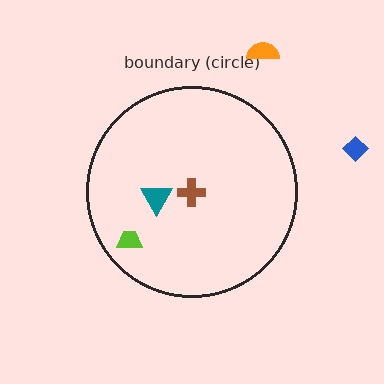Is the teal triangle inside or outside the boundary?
Inside.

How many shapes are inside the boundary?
3 inside, 2 outside.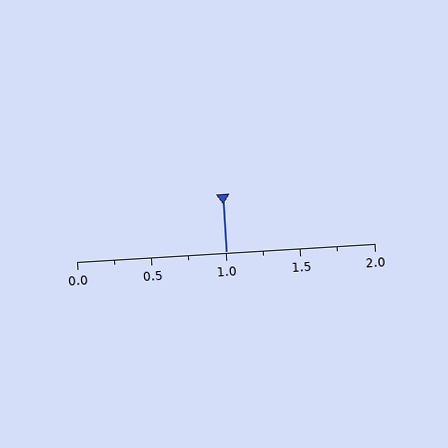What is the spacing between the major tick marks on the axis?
The major ticks are spaced 0.5 apart.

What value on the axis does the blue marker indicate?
The marker indicates approximately 1.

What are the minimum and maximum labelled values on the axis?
The axis runs from 0.0 to 2.0.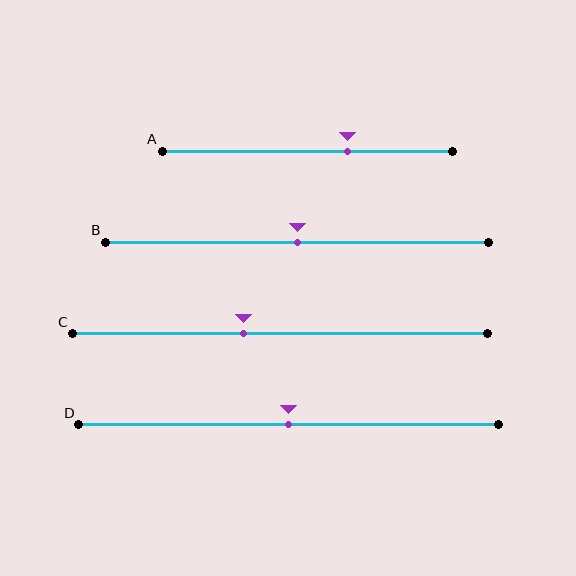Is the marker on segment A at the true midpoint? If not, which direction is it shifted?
No, the marker on segment A is shifted to the right by about 14% of the segment length.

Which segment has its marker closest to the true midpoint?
Segment B has its marker closest to the true midpoint.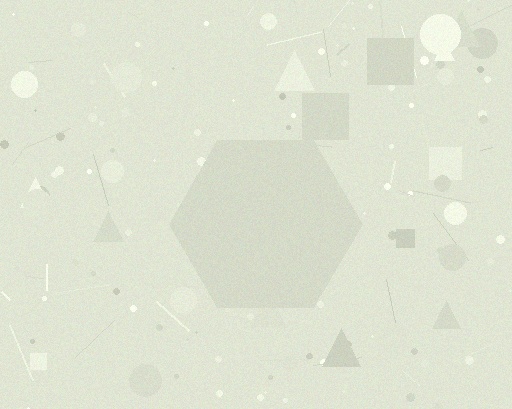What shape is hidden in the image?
A hexagon is hidden in the image.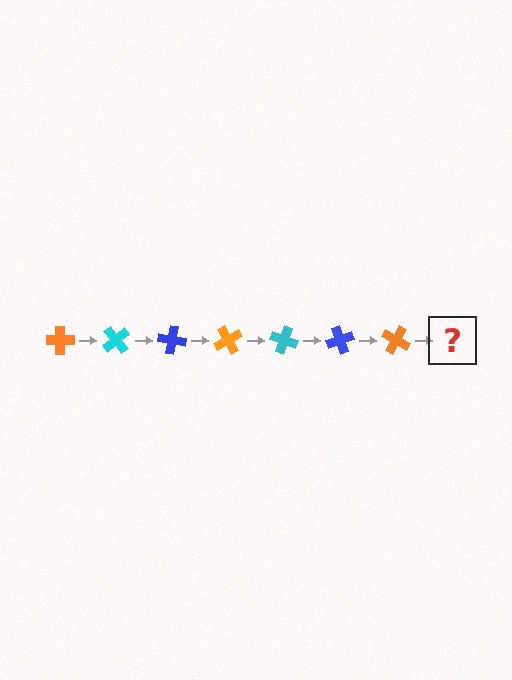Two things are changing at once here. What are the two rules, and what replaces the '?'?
The two rules are that it rotates 50 degrees each step and the color cycles through orange, cyan, and blue. The '?' should be a cyan cross, rotated 350 degrees from the start.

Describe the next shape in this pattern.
It should be a cyan cross, rotated 350 degrees from the start.